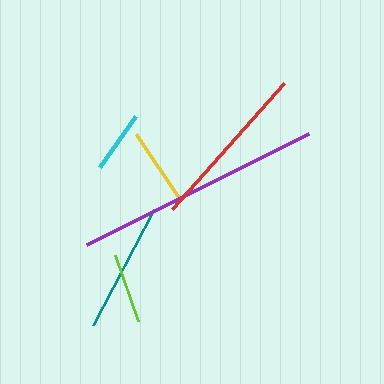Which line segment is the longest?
The purple line is the longest at approximately 248 pixels.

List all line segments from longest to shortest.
From longest to shortest: purple, red, teal, yellow, lime, cyan.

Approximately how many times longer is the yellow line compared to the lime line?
The yellow line is approximately 1.1 times the length of the lime line.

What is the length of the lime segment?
The lime segment is approximately 70 pixels long.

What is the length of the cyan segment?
The cyan segment is approximately 62 pixels long.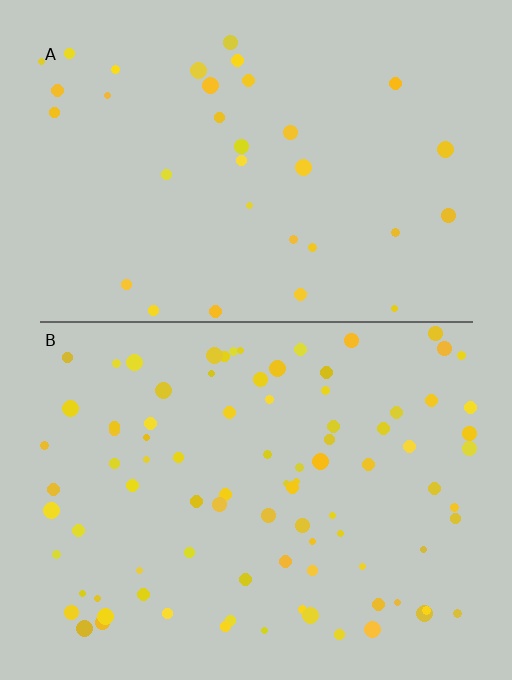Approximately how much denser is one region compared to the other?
Approximately 2.7× — region B over region A.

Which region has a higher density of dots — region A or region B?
B (the bottom).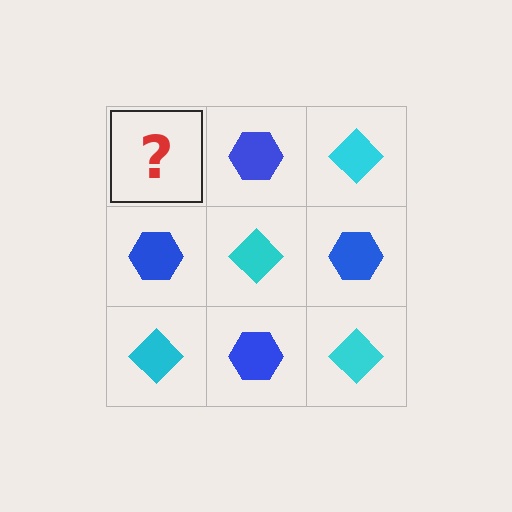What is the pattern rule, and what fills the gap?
The rule is that it alternates cyan diamond and blue hexagon in a checkerboard pattern. The gap should be filled with a cyan diamond.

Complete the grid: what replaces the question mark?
The question mark should be replaced with a cyan diamond.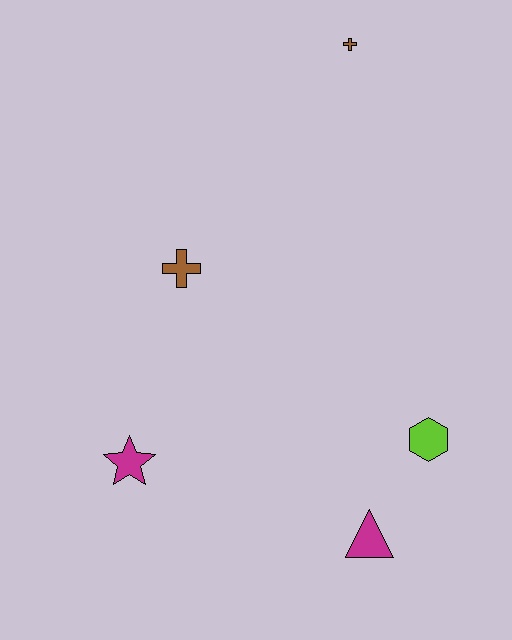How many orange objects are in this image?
There are no orange objects.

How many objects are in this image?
There are 5 objects.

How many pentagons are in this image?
There are no pentagons.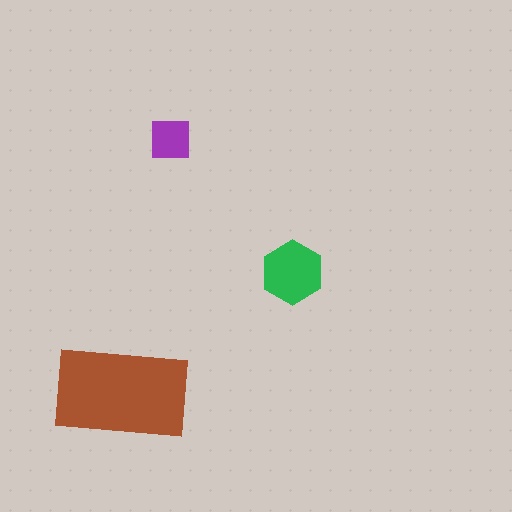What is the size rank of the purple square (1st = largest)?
3rd.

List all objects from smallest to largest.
The purple square, the green hexagon, the brown rectangle.